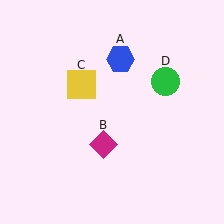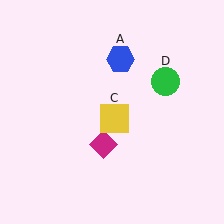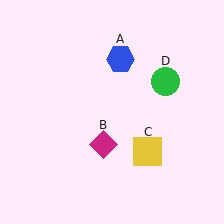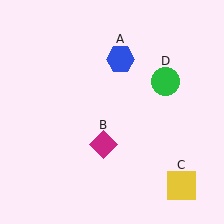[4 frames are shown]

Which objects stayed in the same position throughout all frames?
Blue hexagon (object A) and magenta diamond (object B) and green circle (object D) remained stationary.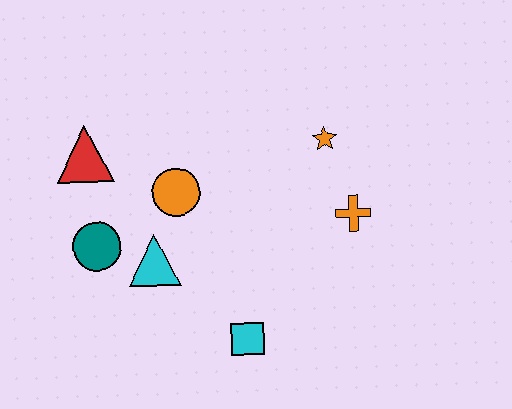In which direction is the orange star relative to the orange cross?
The orange star is above the orange cross.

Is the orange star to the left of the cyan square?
No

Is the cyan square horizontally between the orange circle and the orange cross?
Yes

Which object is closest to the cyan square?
The cyan triangle is closest to the cyan square.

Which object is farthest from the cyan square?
The red triangle is farthest from the cyan square.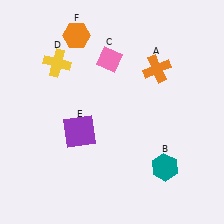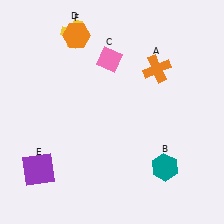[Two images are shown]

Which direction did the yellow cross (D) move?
The yellow cross (D) moved up.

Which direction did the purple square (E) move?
The purple square (E) moved left.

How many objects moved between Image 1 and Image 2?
2 objects moved between the two images.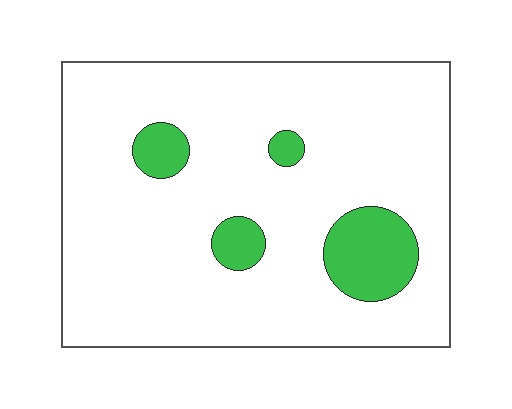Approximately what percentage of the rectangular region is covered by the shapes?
Approximately 10%.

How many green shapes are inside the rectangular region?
4.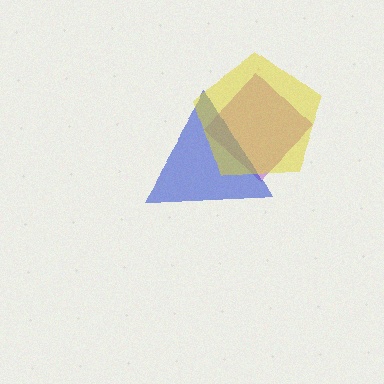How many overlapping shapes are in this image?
There are 3 overlapping shapes in the image.